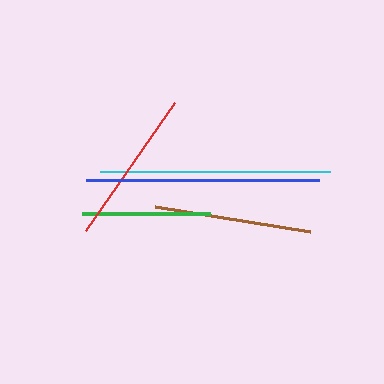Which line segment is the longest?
The blue line is the longest at approximately 233 pixels.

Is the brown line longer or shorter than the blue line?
The blue line is longer than the brown line.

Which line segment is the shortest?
The green line is the shortest at approximately 128 pixels.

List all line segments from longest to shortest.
From longest to shortest: blue, cyan, brown, red, green.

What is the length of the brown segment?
The brown segment is approximately 158 pixels long.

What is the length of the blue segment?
The blue segment is approximately 233 pixels long.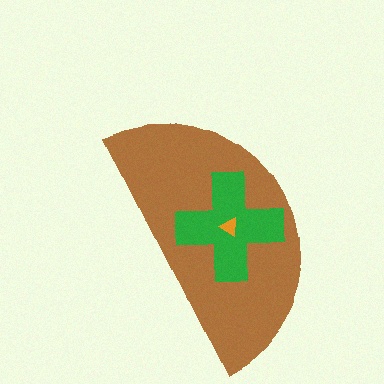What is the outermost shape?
The brown semicircle.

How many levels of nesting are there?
3.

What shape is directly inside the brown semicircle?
The green cross.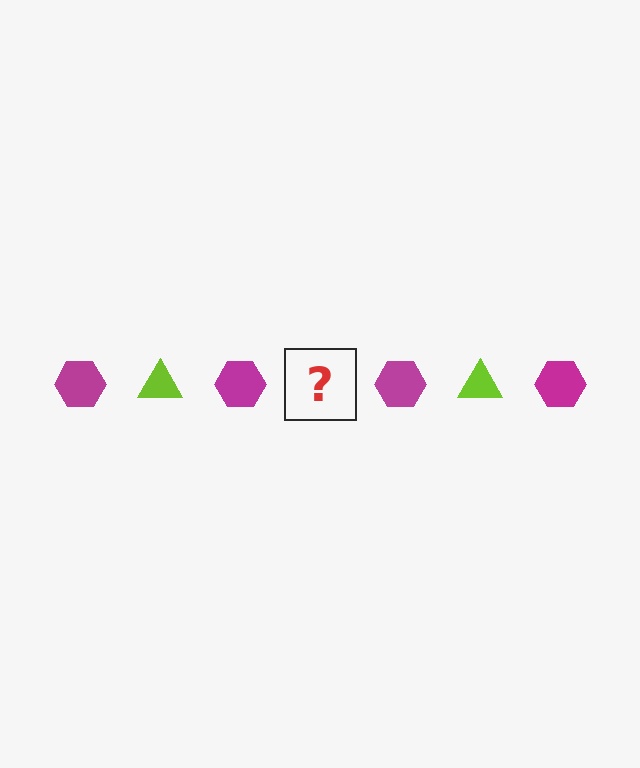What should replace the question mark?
The question mark should be replaced with a lime triangle.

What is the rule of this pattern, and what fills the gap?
The rule is that the pattern alternates between magenta hexagon and lime triangle. The gap should be filled with a lime triangle.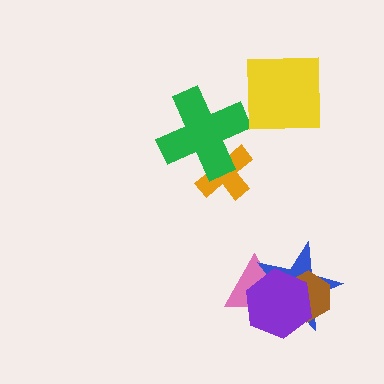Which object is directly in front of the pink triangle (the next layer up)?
The blue star is directly in front of the pink triangle.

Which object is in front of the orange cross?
The green cross is in front of the orange cross.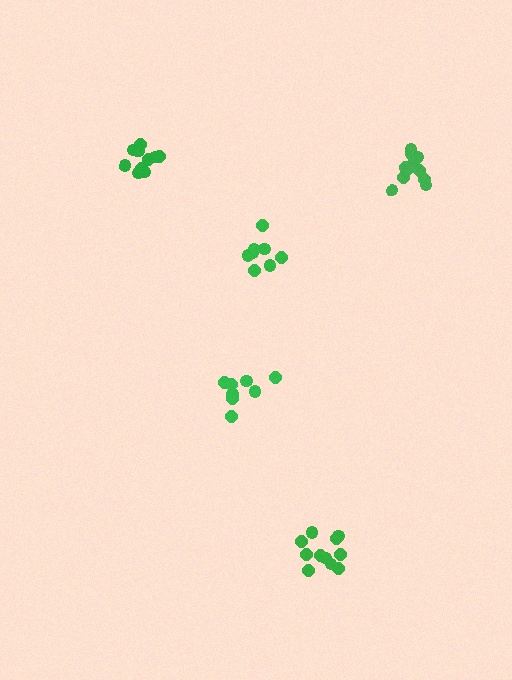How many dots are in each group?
Group 1: 12 dots, Group 2: 11 dots, Group 3: 8 dots, Group 4: 8 dots, Group 5: 11 dots (50 total).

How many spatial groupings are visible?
There are 5 spatial groupings.